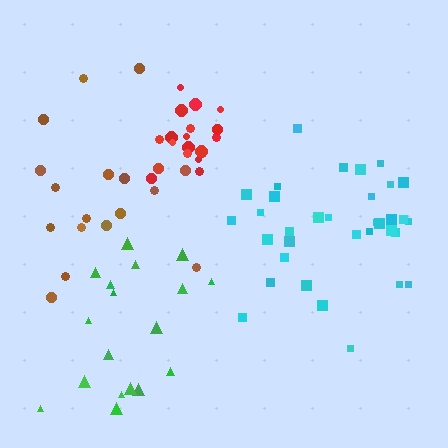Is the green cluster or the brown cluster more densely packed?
Green.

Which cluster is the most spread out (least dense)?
Brown.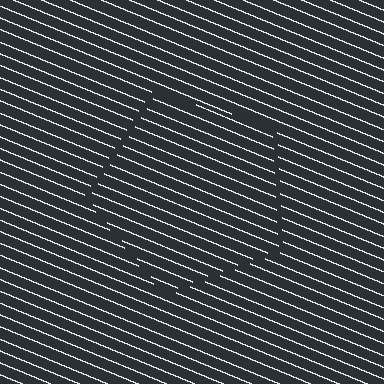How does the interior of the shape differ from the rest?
The interior of the shape contains the same grating, shifted by half a period — the contour is defined by the phase discontinuity where line-ends from the inner and outer gratings abut.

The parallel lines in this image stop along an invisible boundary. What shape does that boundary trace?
An illusory pentagon. The interior of the shape contains the same grating, shifted by half a period — the contour is defined by the phase discontinuity where line-ends from the inner and outer gratings abut.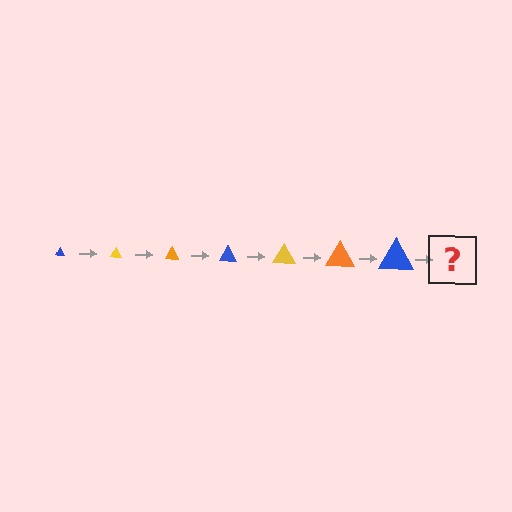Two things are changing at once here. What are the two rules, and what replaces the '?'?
The two rules are that the triangle grows larger each step and the color cycles through blue, yellow, and orange. The '?' should be a yellow triangle, larger than the previous one.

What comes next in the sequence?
The next element should be a yellow triangle, larger than the previous one.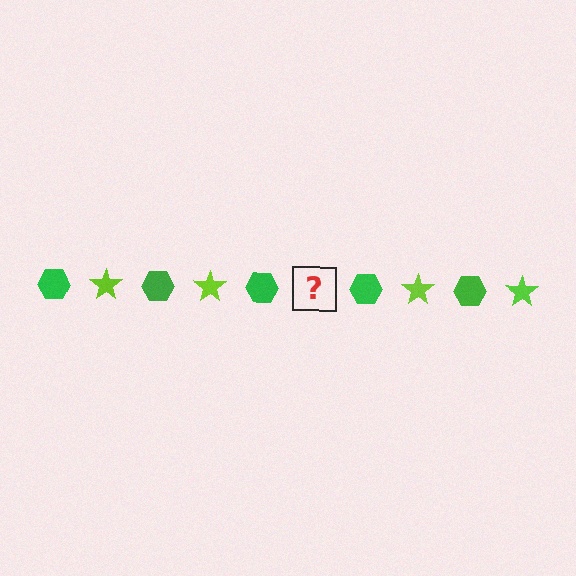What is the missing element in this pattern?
The missing element is a lime star.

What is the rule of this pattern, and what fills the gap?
The rule is that the pattern alternates between green hexagon and lime star. The gap should be filled with a lime star.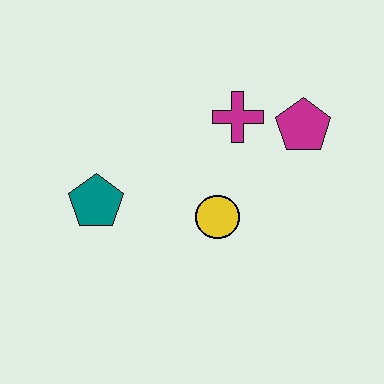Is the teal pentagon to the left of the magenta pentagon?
Yes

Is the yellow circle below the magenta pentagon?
Yes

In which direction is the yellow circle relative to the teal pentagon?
The yellow circle is to the right of the teal pentagon.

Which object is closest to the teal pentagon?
The yellow circle is closest to the teal pentagon.